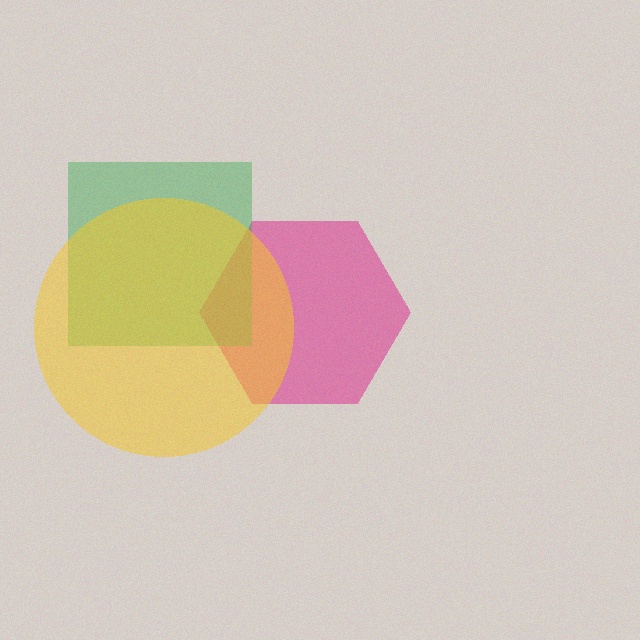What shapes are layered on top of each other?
The layered shapes are: a pink hexagon, a green square, a yellow circle.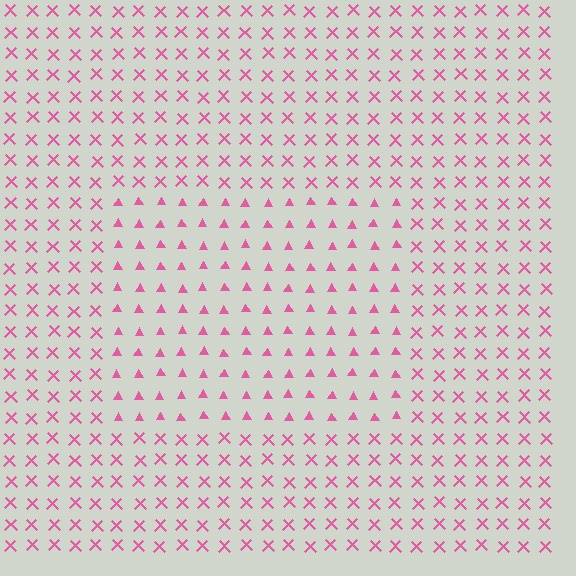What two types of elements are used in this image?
The image uses triangles inside the rectangle region and X marks outside it.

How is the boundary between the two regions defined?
The boundary is defined by a change in element shape: triangles inside vs. X marks outside. All elements share the same color and spacing.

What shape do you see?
I see a rectangle.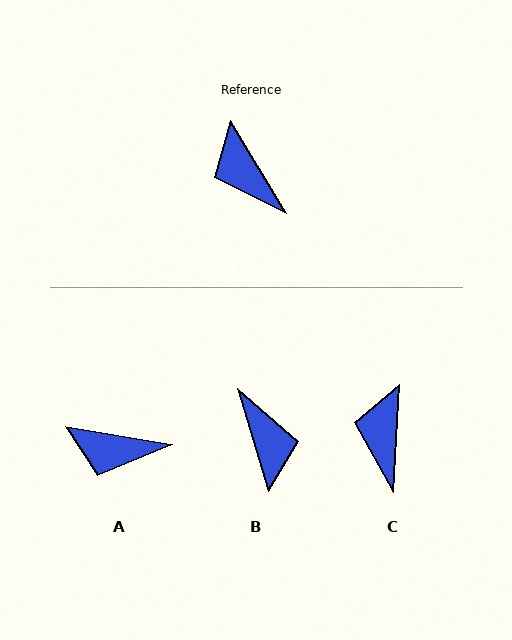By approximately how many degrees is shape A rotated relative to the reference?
Approximately 49 degrees counter-clockwise.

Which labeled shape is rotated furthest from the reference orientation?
B, about 165 degrees away.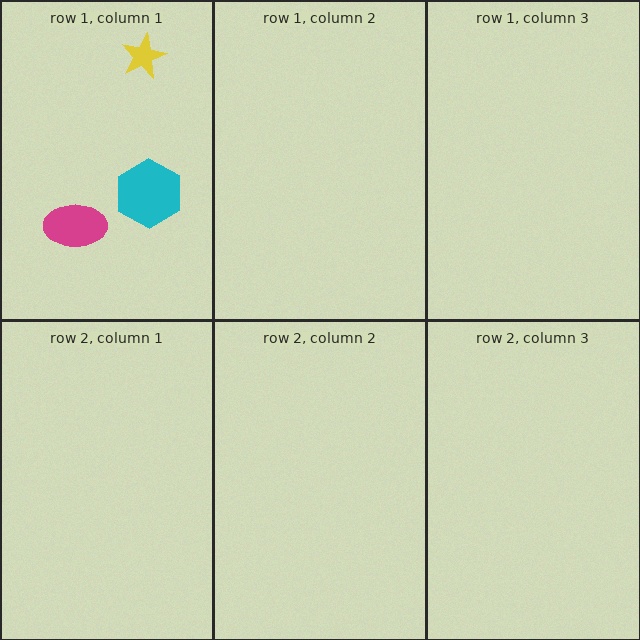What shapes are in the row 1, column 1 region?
The magenta ellipse, the cyan hexagon, the yellow star.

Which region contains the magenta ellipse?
The row 1, column 1 region.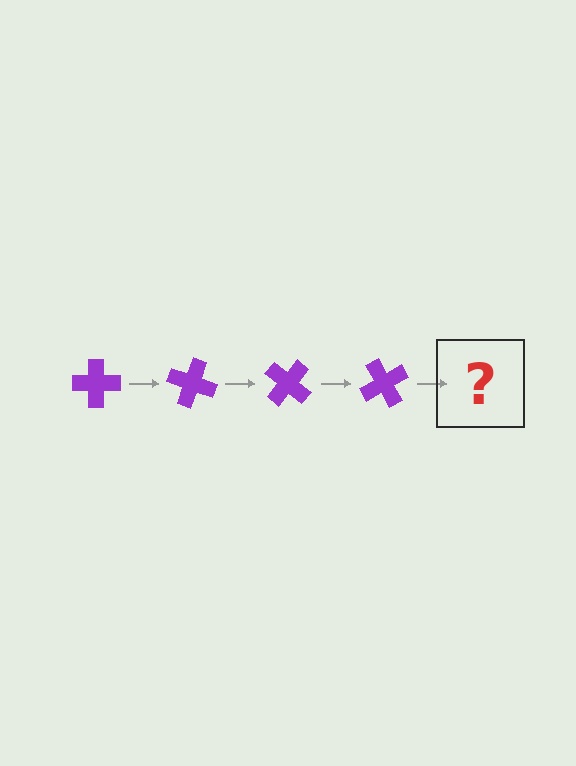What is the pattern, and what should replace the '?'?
The pattern is that the cross rotates 20 degrees each step. The '?' should be a purple cross rotated 80 degrees.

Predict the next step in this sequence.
The next step is a purple cross rotated 80 degrees.